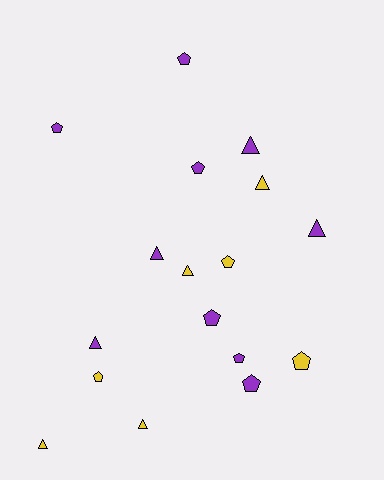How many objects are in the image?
There are 17 objects.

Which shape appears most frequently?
Pentagon, with 9 objects.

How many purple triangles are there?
There are 4 purple triangles.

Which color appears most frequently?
Purple, with 10 objects.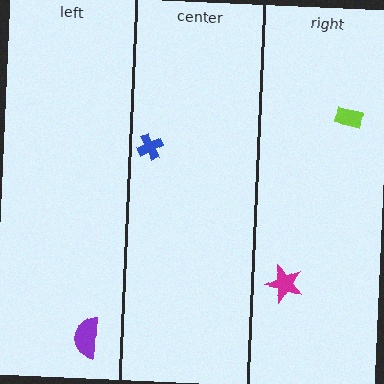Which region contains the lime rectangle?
The right region.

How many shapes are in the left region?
1.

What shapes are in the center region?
The blue cross.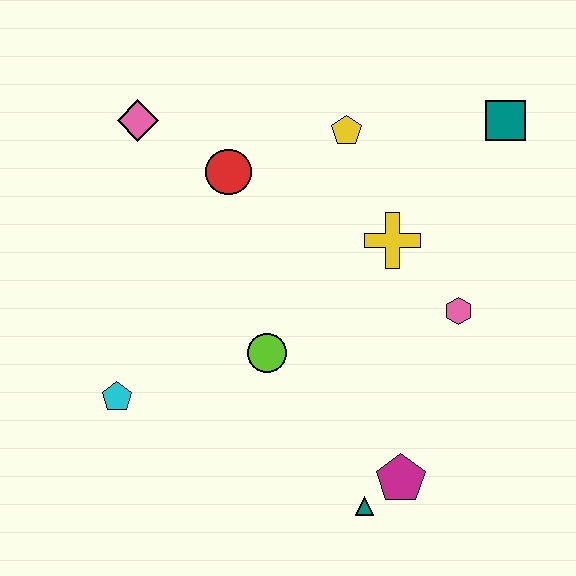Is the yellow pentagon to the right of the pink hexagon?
No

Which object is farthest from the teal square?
The cyan pentagon is farthest from the teal square.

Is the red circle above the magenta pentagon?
Yes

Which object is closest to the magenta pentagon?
The teal triangle is closest to the magenta pentagon.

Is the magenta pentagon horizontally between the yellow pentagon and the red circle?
No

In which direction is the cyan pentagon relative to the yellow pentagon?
The cyan pentagon is below the yellow pentagon.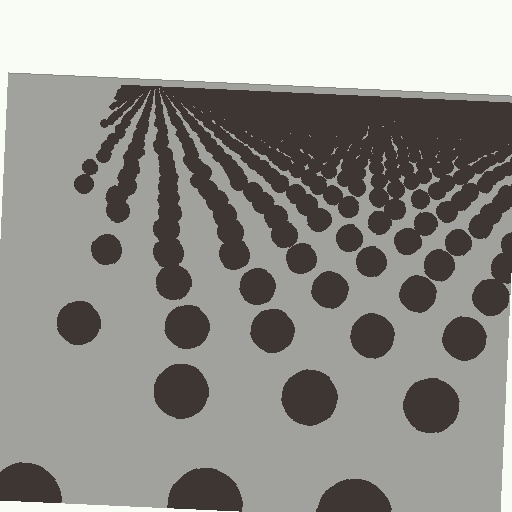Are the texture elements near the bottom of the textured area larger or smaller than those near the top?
Larger. Near the bottom, elements are closer to the viewer and appear at a bigger on-screen size.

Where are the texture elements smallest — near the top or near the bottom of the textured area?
Near the top.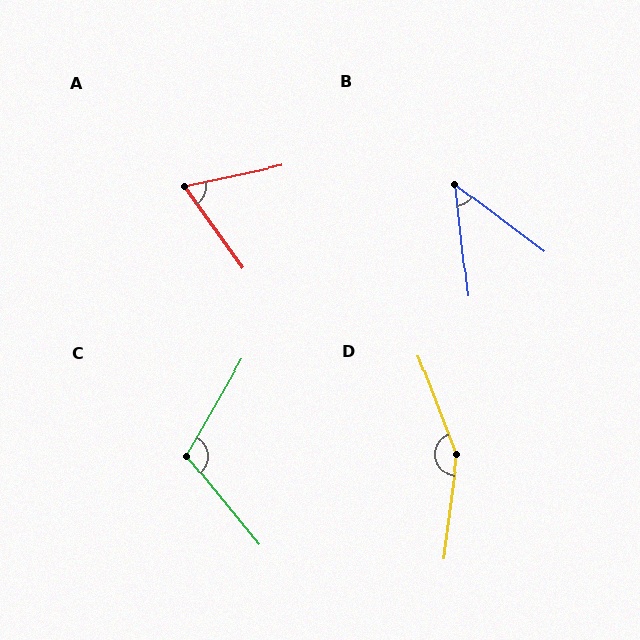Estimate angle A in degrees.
Approximately 66 degrees.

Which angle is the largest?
D, at approximately 152 degrees.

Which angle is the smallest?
B, at approximately 47 degrees.